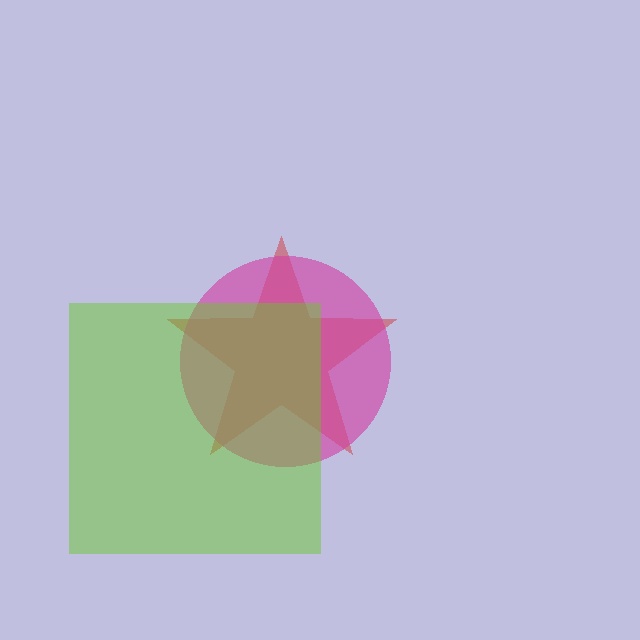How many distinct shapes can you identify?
There are 3 distinct shapes: a red star, a magenta circle, a lime square.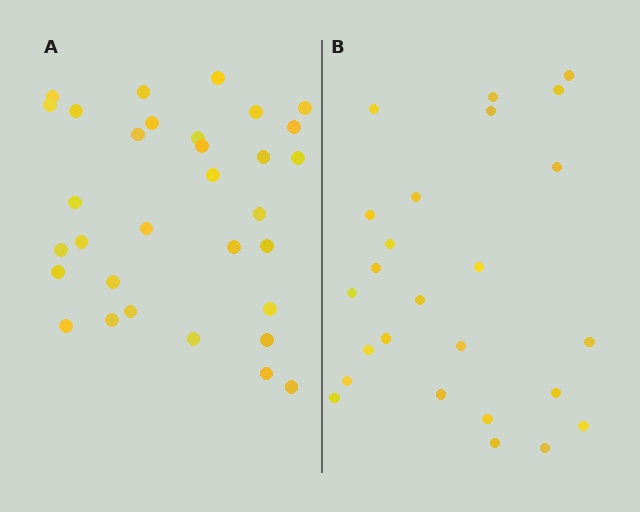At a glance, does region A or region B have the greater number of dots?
Region A (the left region) has more dots.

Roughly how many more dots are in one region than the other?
Region A has roughly 8 or so more dots than region B.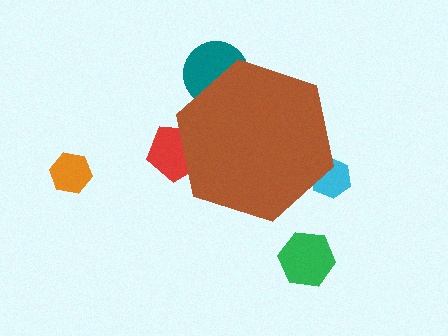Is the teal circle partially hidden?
Yes, the teal circle is partially hidden behind the brown hexagon.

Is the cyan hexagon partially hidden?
Yes, the cyan hexagon is partially hidden behind the brown hexagon.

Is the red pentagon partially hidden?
Yes, the red pentagon is partially hidden behind the brown hexagon.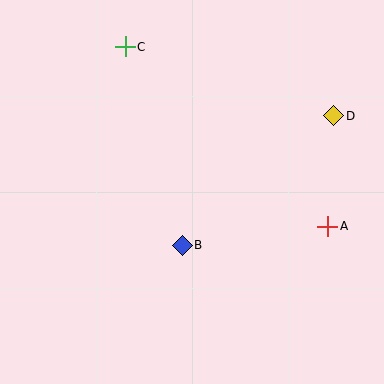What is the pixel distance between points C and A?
The distance between C and A is 271 pixels.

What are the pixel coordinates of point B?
Point B is at (182, 245).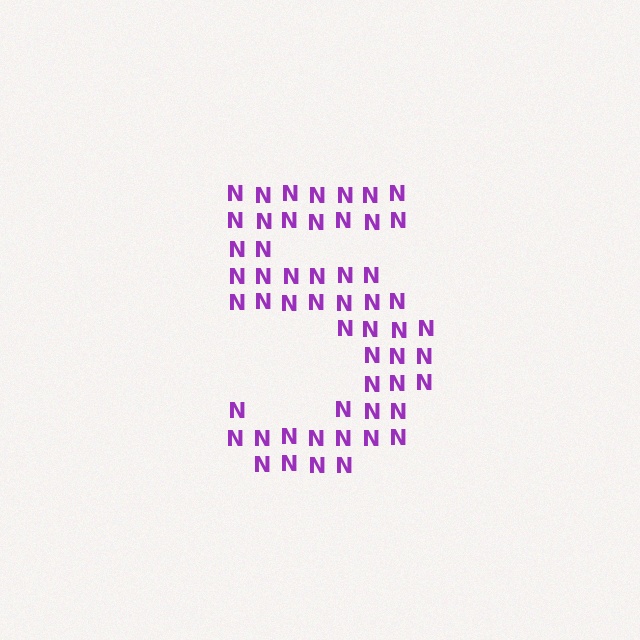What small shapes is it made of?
It is made of small letter N's.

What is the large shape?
The large shape is the digit 5.